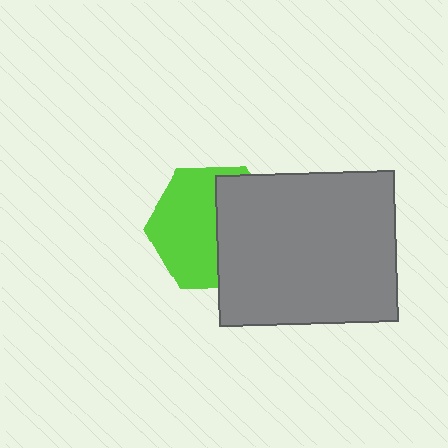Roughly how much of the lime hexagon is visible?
About half of it is visible (roughly 55%).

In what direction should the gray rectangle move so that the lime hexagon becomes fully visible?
The gray rectangle should move right. That is the shortest direction to clear the overlap and leave the lime hexagon fully visible.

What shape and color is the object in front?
The object in front is a gray rectangle.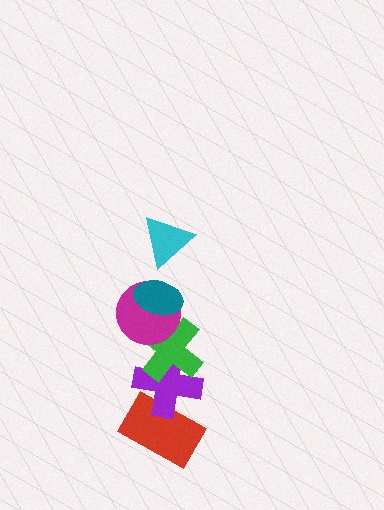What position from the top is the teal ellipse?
The teal ellipse is 2nd from the top.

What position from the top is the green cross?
The green cross is 4th from the top.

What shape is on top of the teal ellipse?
The cyan triangle is on top of the teal ellipse.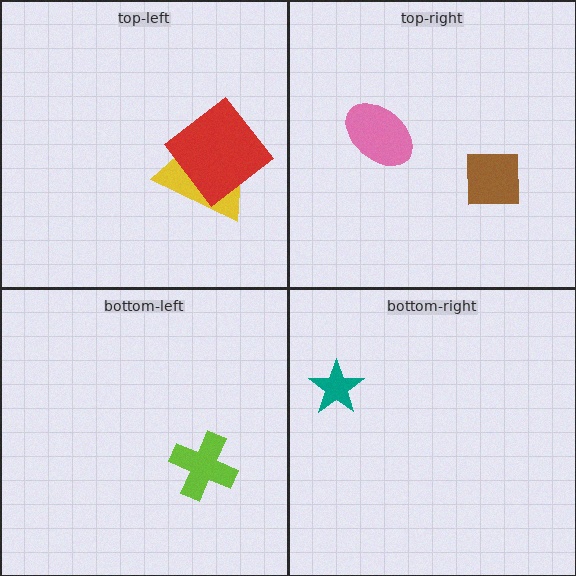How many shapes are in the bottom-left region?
1.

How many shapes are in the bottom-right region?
1.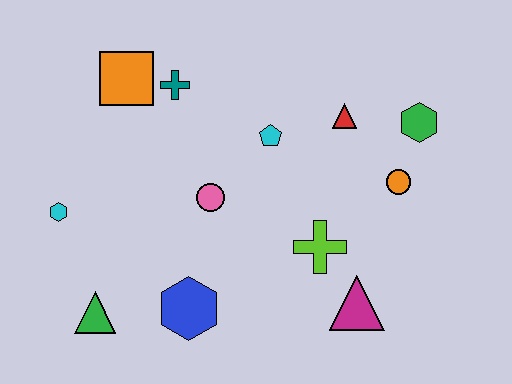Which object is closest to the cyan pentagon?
The red triangle is closest to the cyan pentagon.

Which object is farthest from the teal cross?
The magenta triangle is farthest from the teal cross.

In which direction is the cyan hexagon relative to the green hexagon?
The cyan hexagon is to the left of the green hexagon.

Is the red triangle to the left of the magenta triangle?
Yes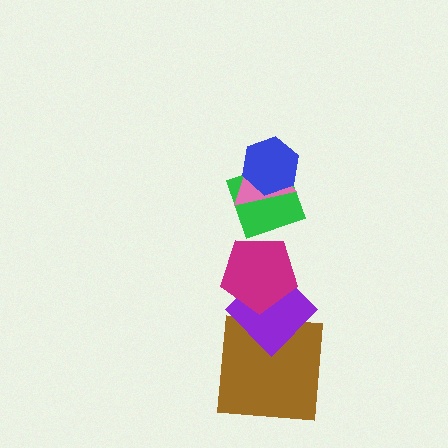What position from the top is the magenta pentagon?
The magenta pentagon is 4th from the top.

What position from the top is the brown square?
The brown square is 6th from the top.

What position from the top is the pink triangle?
The pink triangle is 2nd from the top.